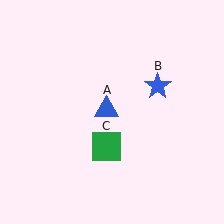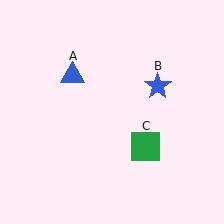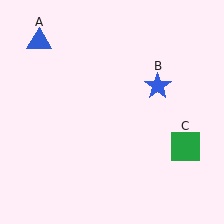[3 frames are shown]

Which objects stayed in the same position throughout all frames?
Blue star (object B) remained stationary.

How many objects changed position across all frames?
2 objects changed position: blue triangle (object A), green square (object C).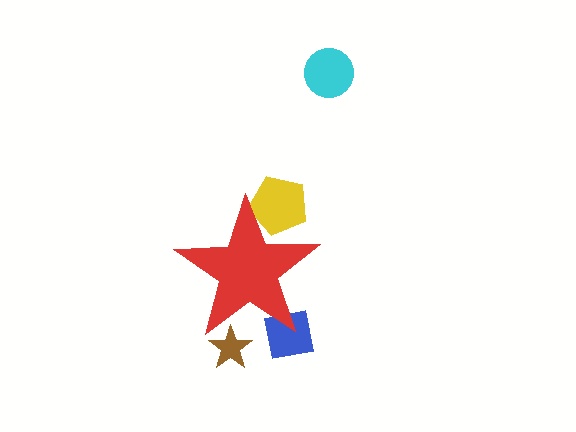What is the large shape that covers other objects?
A red star.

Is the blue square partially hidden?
Yes, the blue square is partially hidden behind the red star.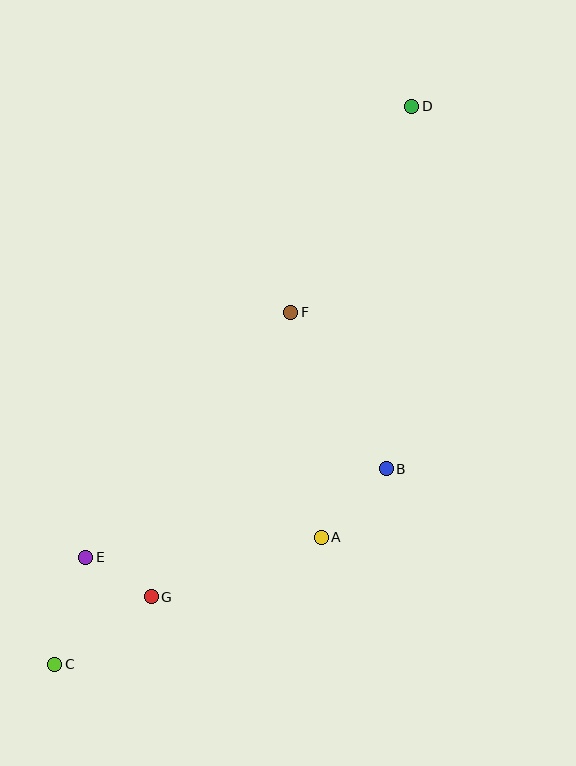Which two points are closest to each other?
Points E and G are closest to each other.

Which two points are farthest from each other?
Points C and D are farthest from each other.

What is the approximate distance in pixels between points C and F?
The distance between C and F is approximately 424 pixels.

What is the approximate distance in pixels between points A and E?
The distance between A and E is approximately 236 pixels.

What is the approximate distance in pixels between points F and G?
The distance between F and G is approximately 317 pixels.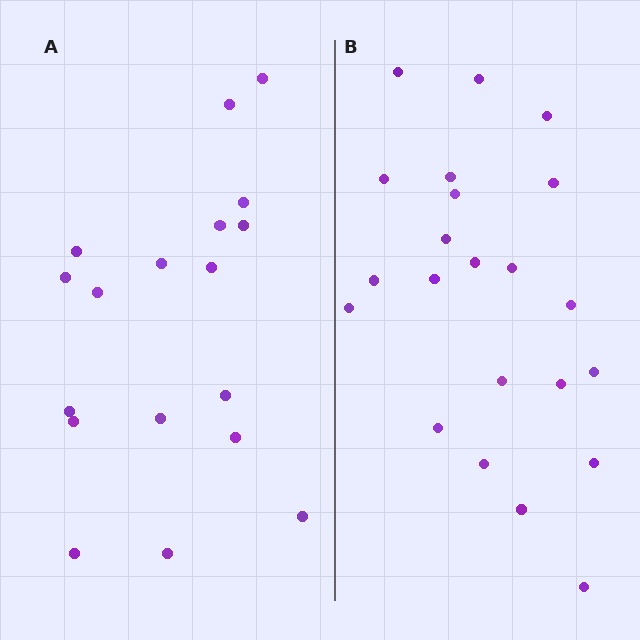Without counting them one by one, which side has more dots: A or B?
Region B (the right region) has more dots.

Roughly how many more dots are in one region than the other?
Region B has about 4 more dots than region A.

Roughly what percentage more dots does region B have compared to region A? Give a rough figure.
About 20% more.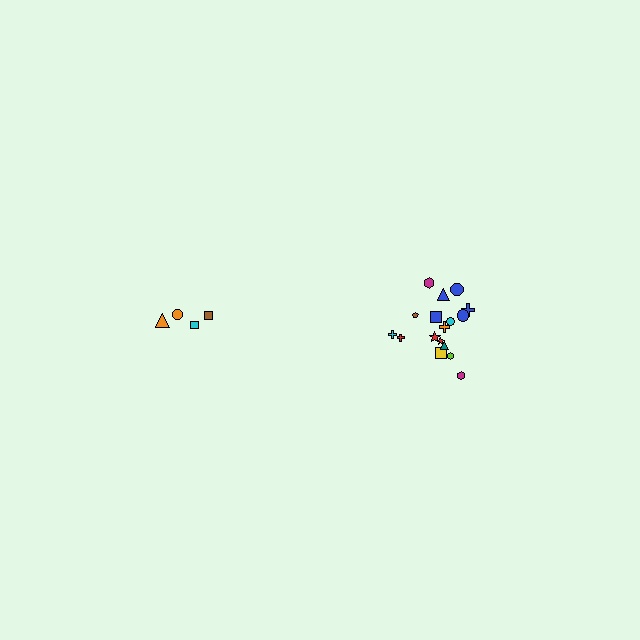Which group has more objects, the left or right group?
The right group.